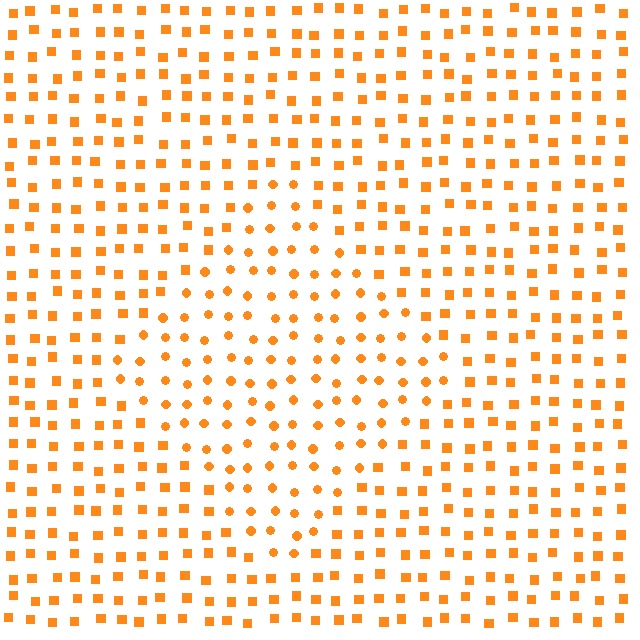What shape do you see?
I see a diamond.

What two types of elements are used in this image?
The image uses circles inside the diamond region and squares outside it.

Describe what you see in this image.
The image is filled with small orange elements arranged in a uniform grid. A diamond-shaped region contains circles, while the surrounding area contains squares. The boundary is defined purely by the change in element shape.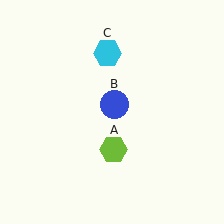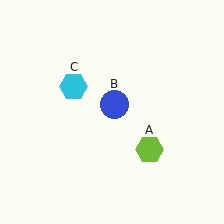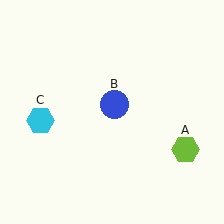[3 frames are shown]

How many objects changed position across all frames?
2 objects changed position: lime hexagon (object A), cyan hexagon (object C).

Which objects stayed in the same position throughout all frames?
Blue circle (object B) remained stationary.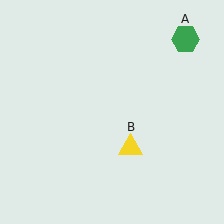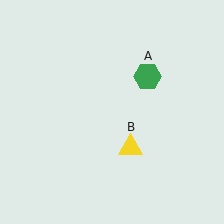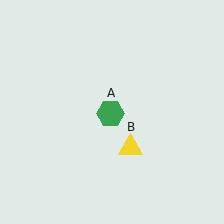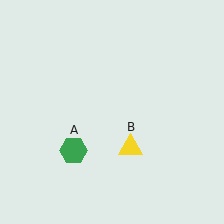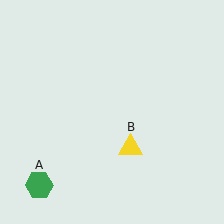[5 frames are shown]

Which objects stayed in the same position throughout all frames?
Yellow triangle (object B) remained stationary.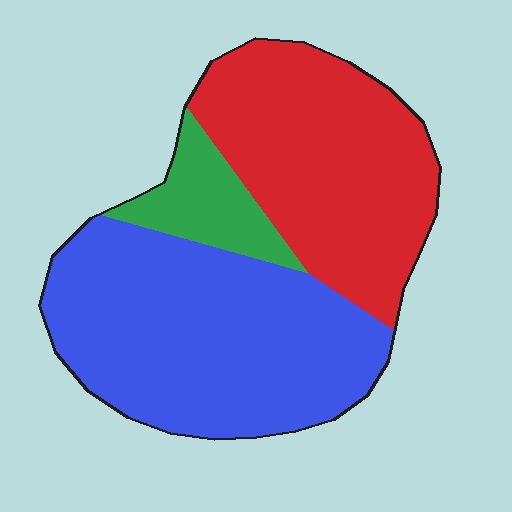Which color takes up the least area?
Green, at roughly 10%.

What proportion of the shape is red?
Red covers 40% of the shape.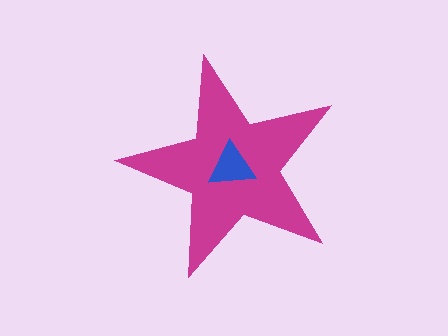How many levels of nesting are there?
2.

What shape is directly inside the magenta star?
The blue triangle.